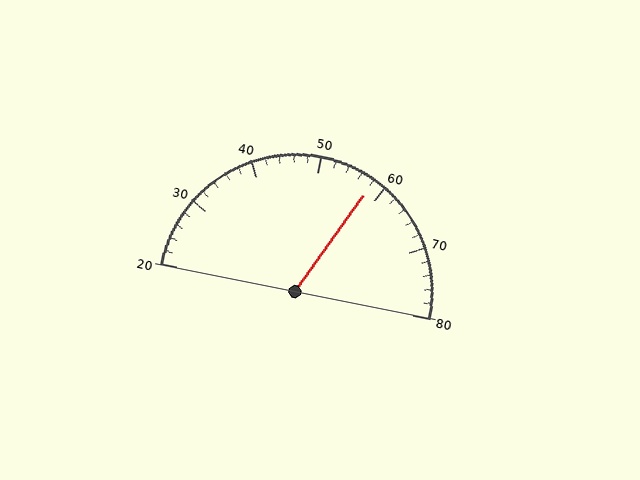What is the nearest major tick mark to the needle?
The nearest major tick mark is 60.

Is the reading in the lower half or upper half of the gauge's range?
The reading is in the upper half of the range (20 to 80).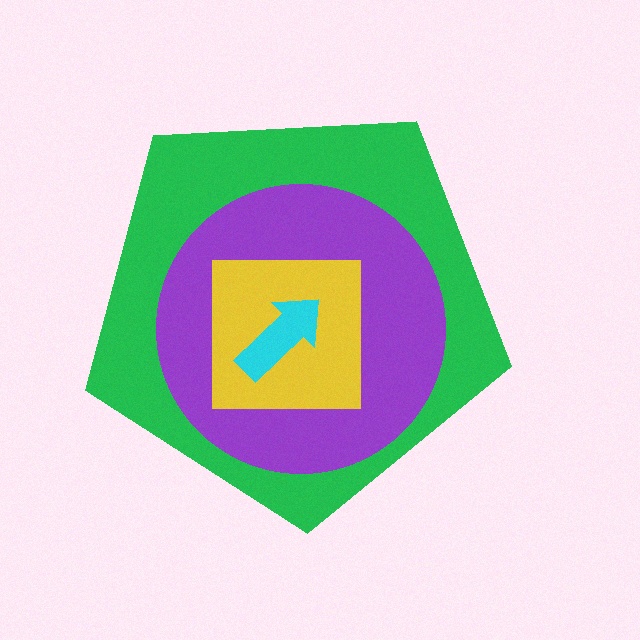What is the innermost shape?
The cyan arrow.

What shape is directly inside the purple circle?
The yellow square.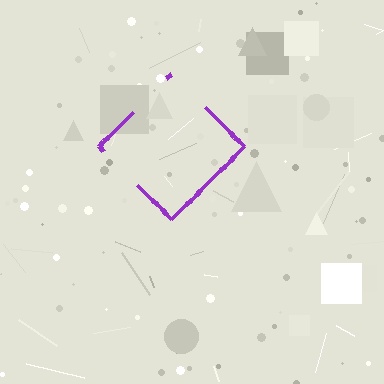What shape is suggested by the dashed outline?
The dashed outline suggests a diamond.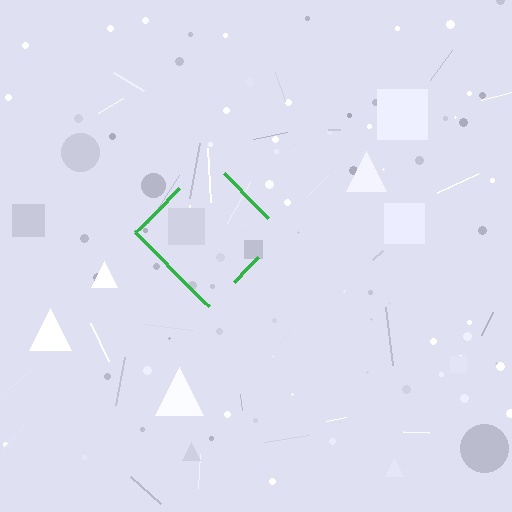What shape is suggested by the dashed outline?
The dashed outline suggests a diamond.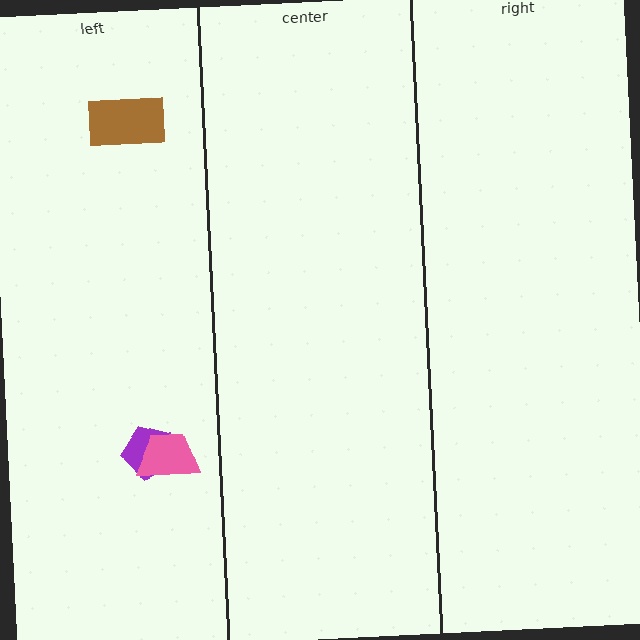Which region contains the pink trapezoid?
The left region.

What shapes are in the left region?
The brown rectangle, the purple pentagon, the pink trapezoid.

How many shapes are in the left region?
3.